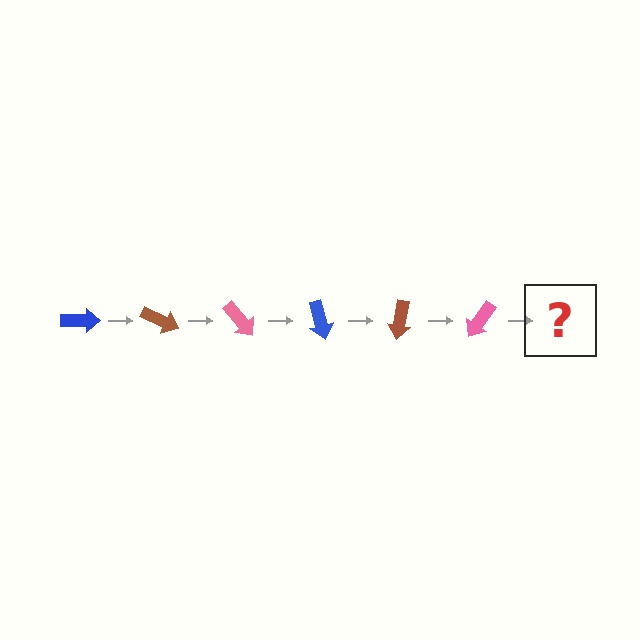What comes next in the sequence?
The next element should be a blue arrow, rotated 150 degrees from the start.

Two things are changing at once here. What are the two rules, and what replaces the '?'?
The two rules are that it rotates 25 degrees each step and the color cycles through blue, brown, and pink. The '?' should be a blue arrow, rotated 150 degrees from the start.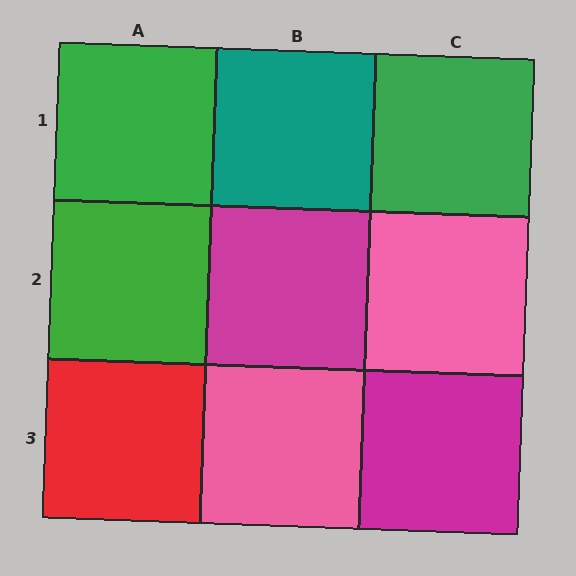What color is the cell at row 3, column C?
Magenta.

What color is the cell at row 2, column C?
Pink.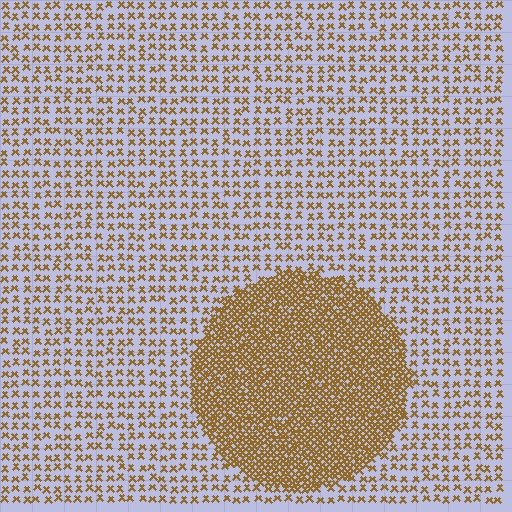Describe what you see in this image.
The image contains small brown elements arranged at two different densities. A circle-shaped region is visible where the elements are more densely packed than the surrounding area.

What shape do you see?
I see a circle.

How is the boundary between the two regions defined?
The boundary is defined by a change in element density (approximately 2.9x ratio). All elements are the same color, size, and shape.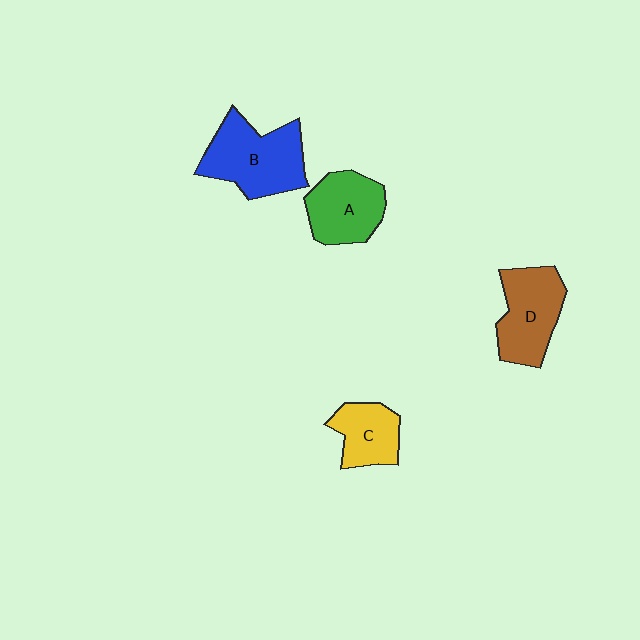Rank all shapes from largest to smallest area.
From largest to smallest: B (blue), D (brown), A (green), C (yellow).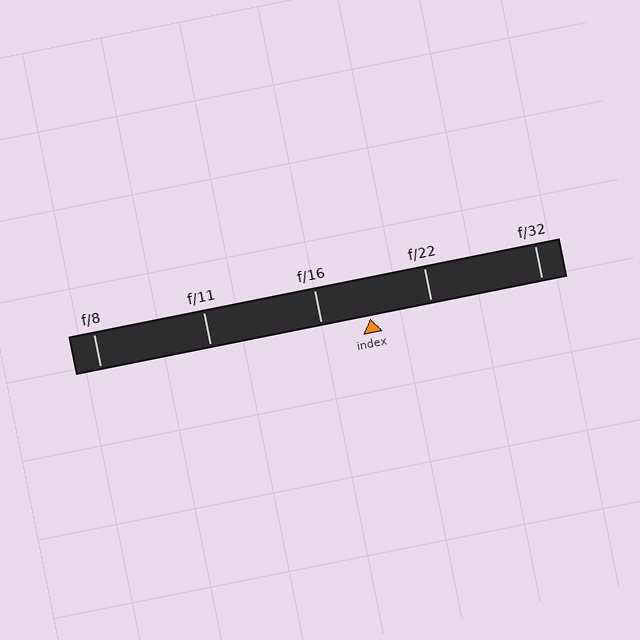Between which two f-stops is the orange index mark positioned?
The index mark is between f/16 and f/22.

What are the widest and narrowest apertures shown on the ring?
The widest aperture shown is f/8 and the narrowest is f/32.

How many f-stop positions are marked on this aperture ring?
There are 5 f-stop positions marked.